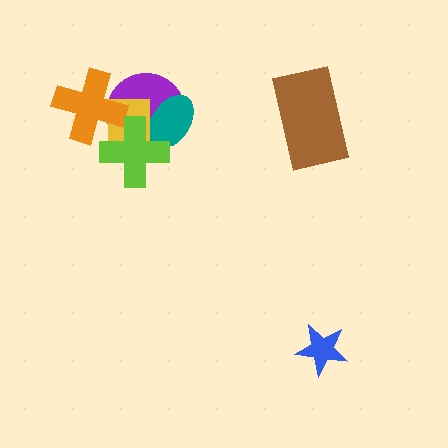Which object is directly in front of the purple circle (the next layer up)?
The teal ellipse is directly in front of the purple circle.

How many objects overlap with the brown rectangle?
0 objects overlap with the brown rectangle.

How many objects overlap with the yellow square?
4 objects overlap with the yellow square.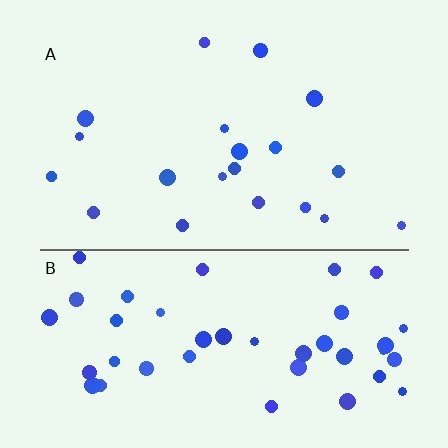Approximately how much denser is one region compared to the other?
Approximately 2.2× — region B over region A.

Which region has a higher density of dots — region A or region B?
B (the bottom).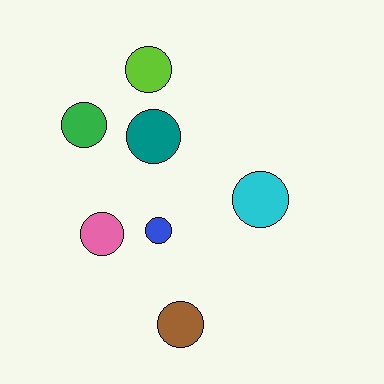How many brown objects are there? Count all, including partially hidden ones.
There is 1 brown object.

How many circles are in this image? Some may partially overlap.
There are 7 circles.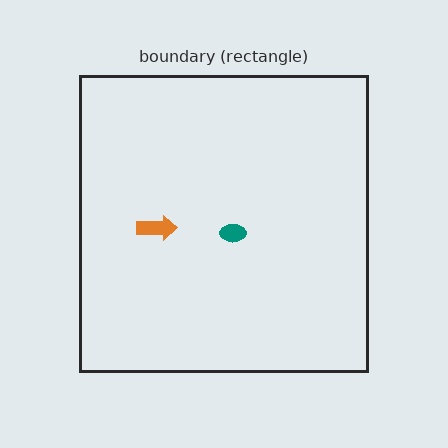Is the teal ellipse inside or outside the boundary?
Inside.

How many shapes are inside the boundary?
2 inside, 0 outside.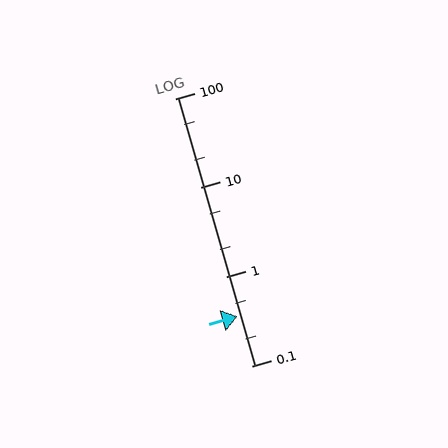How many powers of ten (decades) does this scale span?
The scale spans 3 decades, from 0.1 to 100.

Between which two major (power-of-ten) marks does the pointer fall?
The pointer is between 0.1 and 1.